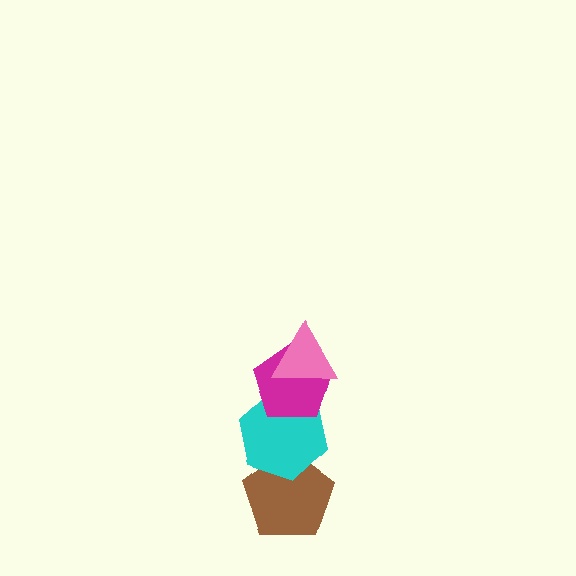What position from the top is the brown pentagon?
The brown pentagon is 4th from the top.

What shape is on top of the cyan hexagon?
The magenta pentagon is on top of the cyan hexagon.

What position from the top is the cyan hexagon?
The cyan hexagon is 3rd from the top.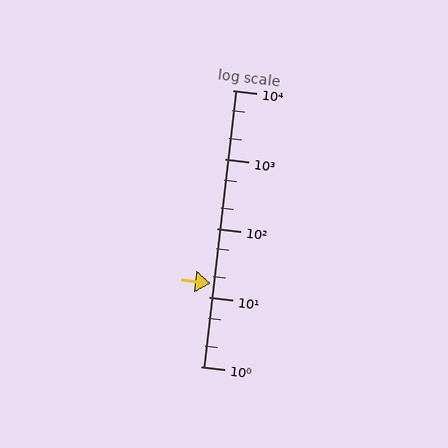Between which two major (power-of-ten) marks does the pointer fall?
The pointer is between 10 and 100.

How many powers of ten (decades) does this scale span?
The scale spans 4 decades, from 1 to 10000.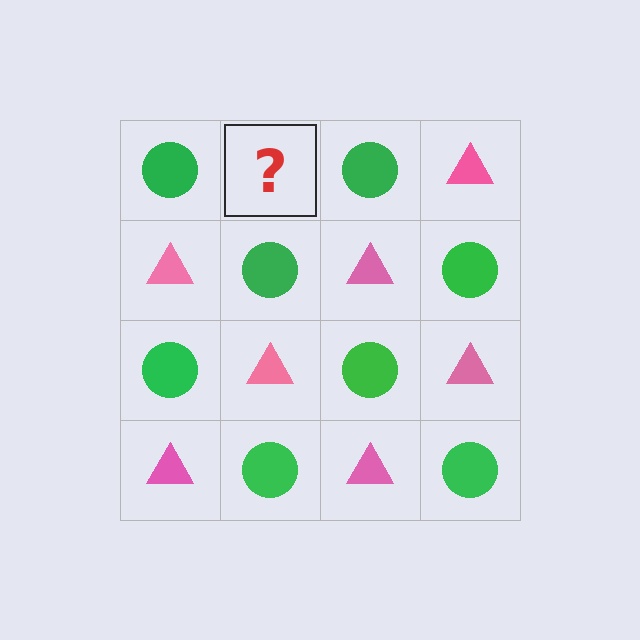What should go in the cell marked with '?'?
The missing cell should contain a pink triangle.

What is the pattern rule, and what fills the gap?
The rule is that it alternates green circle and pink triangle in a checkerboard pattern. The gap should be filled with a pink triangle.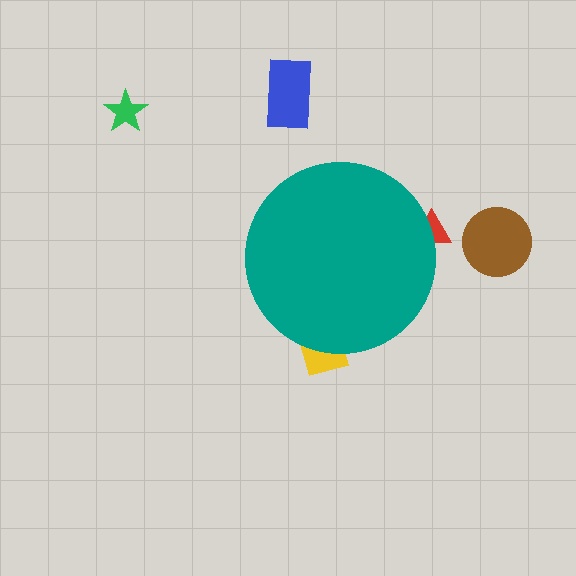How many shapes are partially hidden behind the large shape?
2 shapes are partially hidden.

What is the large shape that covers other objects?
A teal circle.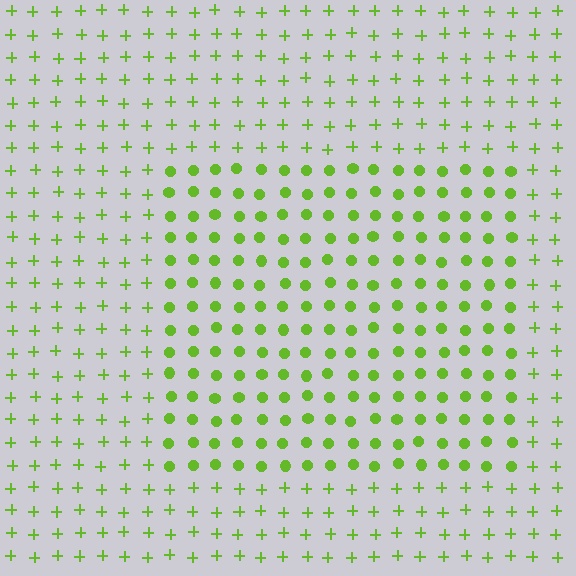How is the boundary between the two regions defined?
The boundary is defined by a change in element shape: circles inside vs. plus signs outside. All elements share the same color and spacing.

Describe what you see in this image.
The image is filled with small lime elements arranged in a uniform grid. A rectangle-shaped region contains circles, while the surrounding area contains plus signs. The boundary is defined purely by the change in element shape.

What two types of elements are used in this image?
The image uses circles inside the rectangle region and plus signs outside it.